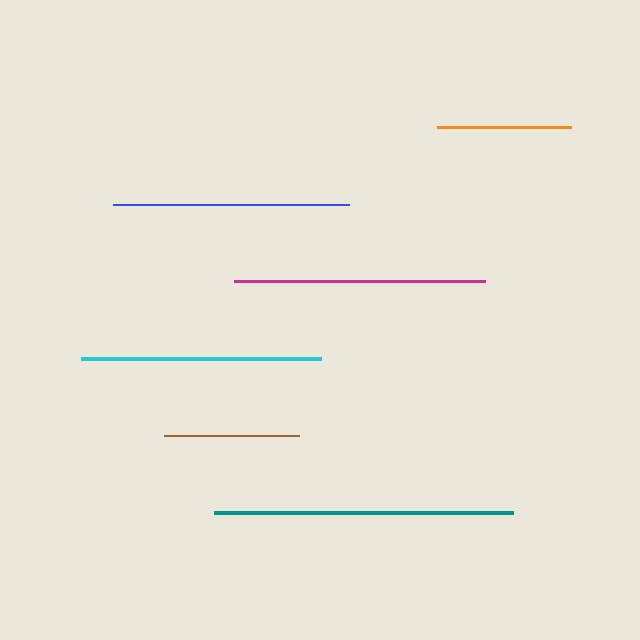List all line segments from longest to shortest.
From longest to shortest: teal, magenta, cyan, blue, brown, orange.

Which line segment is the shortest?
The orange line is the shortest at approximately 134 pixels.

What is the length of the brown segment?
The brown segment is approximately 135 pixels long.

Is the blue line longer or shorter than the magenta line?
The magenta line is longer than the blue line.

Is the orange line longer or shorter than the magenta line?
The magenta line is longer than the orange line.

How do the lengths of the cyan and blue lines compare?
The cyan and blue lines are approximately the same length.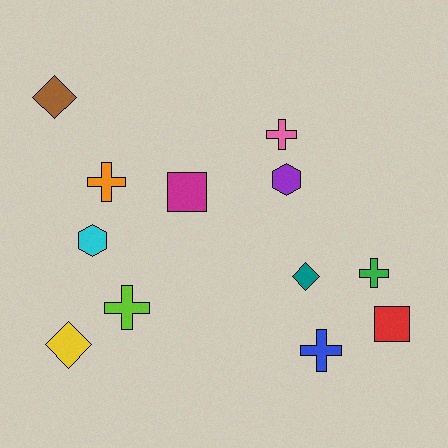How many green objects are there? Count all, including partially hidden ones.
There is 1 green object.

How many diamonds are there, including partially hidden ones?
There are 3 diamonds.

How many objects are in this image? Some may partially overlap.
There are 12 objects.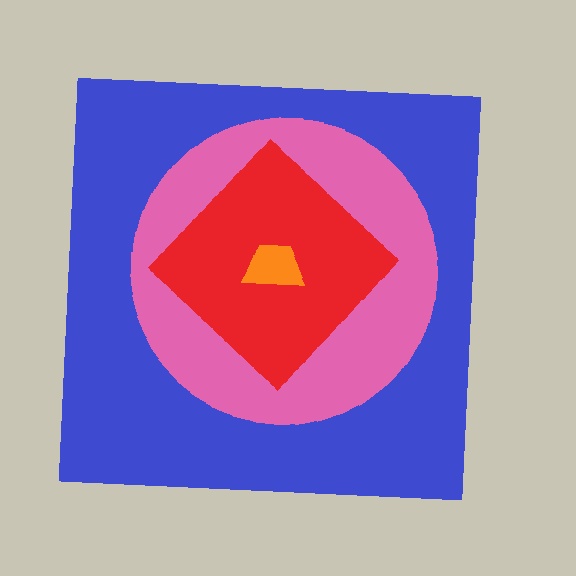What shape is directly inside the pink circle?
The red diamond.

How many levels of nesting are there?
4.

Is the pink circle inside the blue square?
Yes.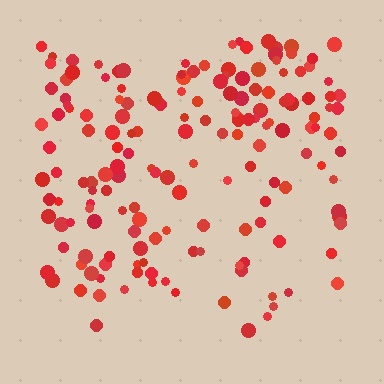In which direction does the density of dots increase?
From bottom to top, with the top side densest.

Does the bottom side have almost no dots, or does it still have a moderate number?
Still a moderate number, just noticeably fewer than the top.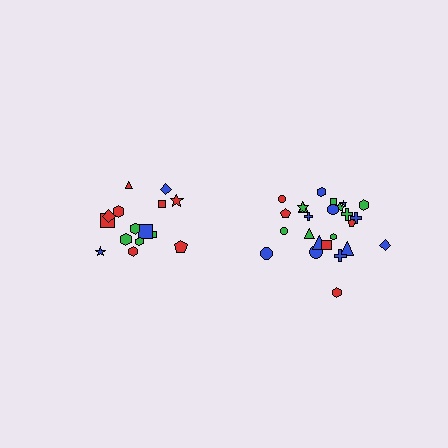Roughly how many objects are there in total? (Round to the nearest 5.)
Roughly 40 objects in total.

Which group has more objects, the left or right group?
The right group.